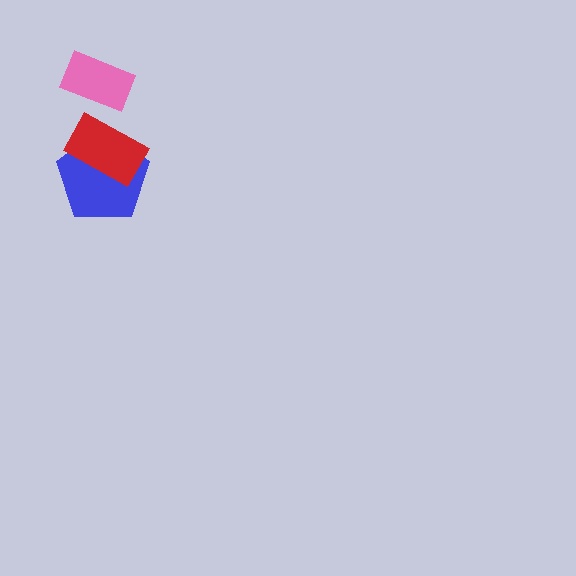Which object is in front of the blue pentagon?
The red rectangle is in front of the blue pentagon.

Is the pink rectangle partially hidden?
No, no other shape covers it.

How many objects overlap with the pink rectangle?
0 objects overlap with the pink rectangle.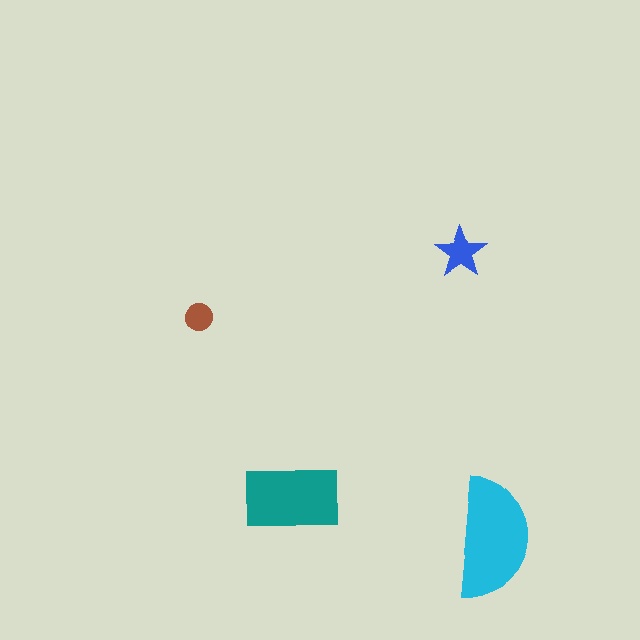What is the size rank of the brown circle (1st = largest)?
4th.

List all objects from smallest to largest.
The brown circle, the blue star, the teal rectangle, the cyan semicircle.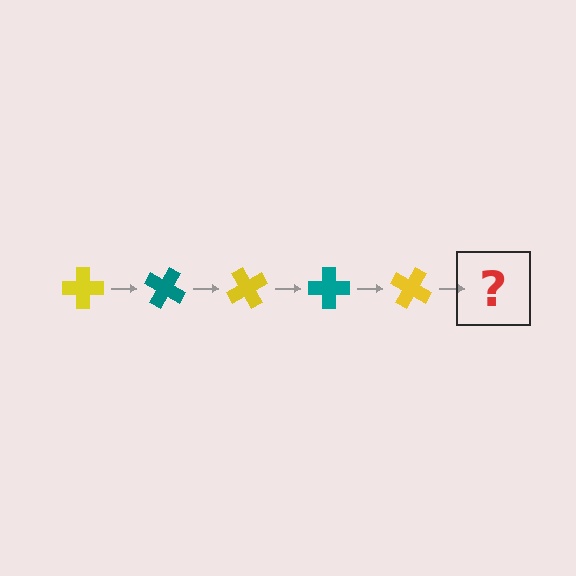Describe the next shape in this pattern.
It should be a teal cross, rotated 150 degrees from the start.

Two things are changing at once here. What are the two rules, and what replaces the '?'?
The two rules are that it rotates 30 degrees each step and the color cycles through yellow and teal. The '?' should be a teal cross, rotated 150 degrees from the start.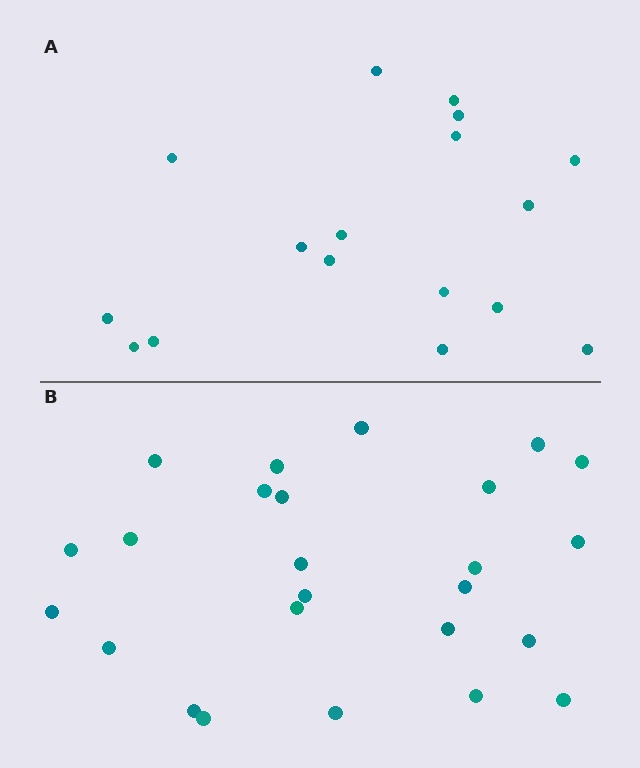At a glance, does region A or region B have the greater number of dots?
Region B (the bottom region) has more dots.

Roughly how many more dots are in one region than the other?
Region B has roughly 8 or so more dots than region A.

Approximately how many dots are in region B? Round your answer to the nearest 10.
About 20 dots. (The exact count is 25, which rounds to 20.)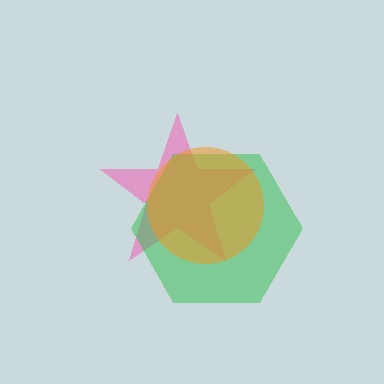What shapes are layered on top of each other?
The layered shapes are: a pink star, a green hexagon, an orange circle.